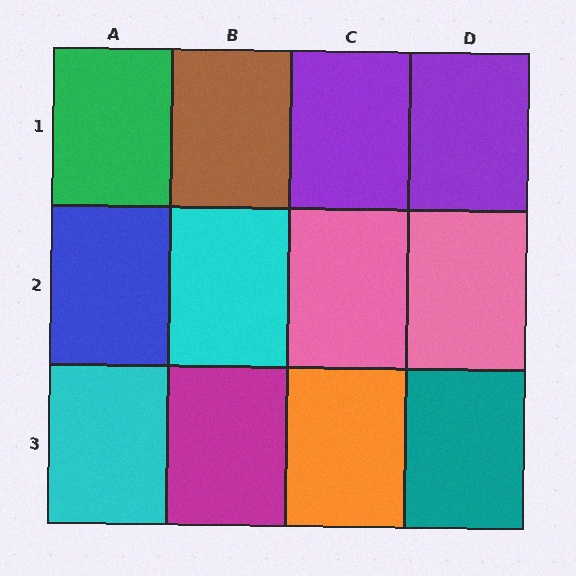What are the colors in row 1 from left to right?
Green, brown, purple, purple.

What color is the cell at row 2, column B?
Cyan.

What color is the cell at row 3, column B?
Magenta.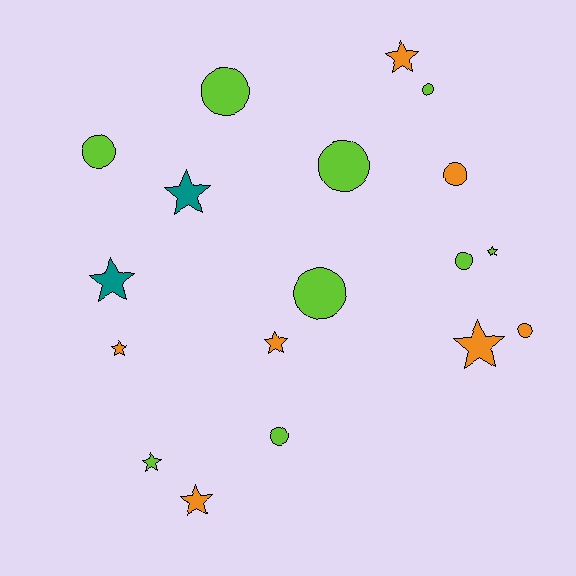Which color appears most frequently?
Lime, with 9 objects.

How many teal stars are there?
There are 2 teal stars.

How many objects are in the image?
There are 18 objects.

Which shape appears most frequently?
Star, with 9 objects.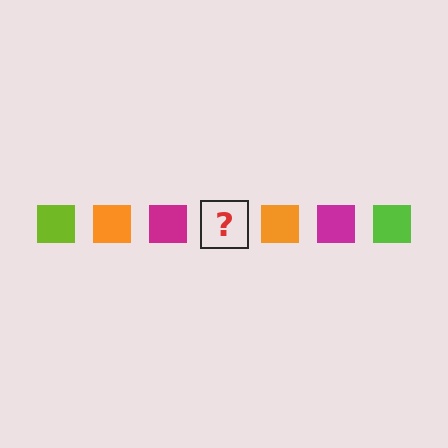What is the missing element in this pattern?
The missing element is a lime square.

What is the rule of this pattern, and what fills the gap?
The rule is that the pattern cycles through lime, orange, magenta squares. The gap should be filled with a lime square.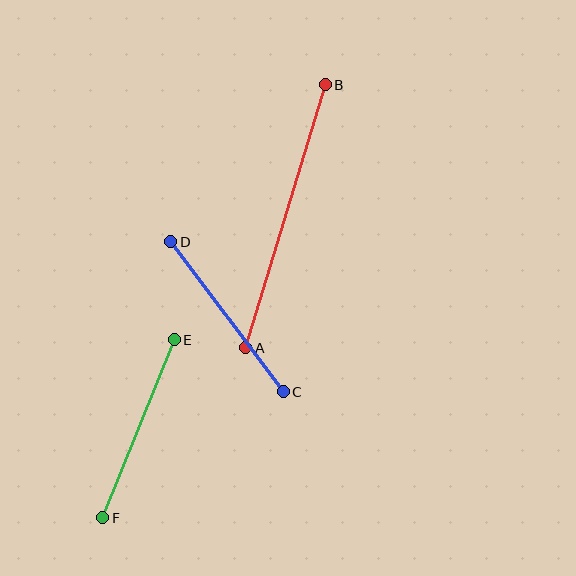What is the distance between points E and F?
The distance is approximately 192 pixels.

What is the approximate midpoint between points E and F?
The midpoint is at approximately (138, 429) pixels.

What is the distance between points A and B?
The distance is approximately 275 pixels.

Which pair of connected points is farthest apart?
Points A and B are farthest apart.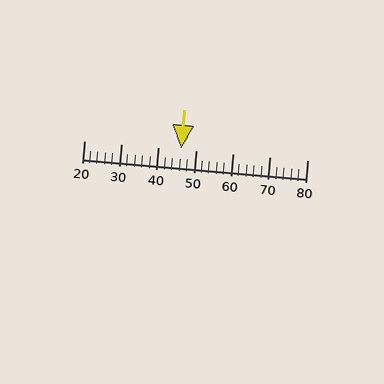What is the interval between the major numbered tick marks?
The major tick marks are spaced 10 units apart.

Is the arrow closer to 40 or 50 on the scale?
The arrow is closer to 50.